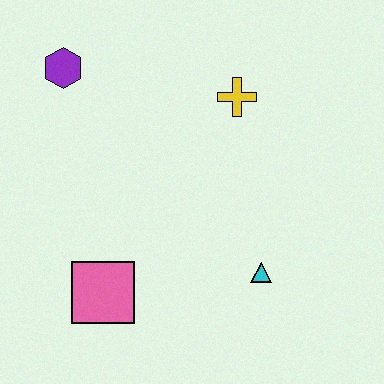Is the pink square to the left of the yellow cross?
Yes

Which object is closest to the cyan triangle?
The pink square is closest to the cyan triangle.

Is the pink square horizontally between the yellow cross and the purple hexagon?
Yes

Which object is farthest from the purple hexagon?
The cyan triangle is farthest from the purple hexagon.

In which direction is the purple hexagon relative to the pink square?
The purple hexagon is above the pink square.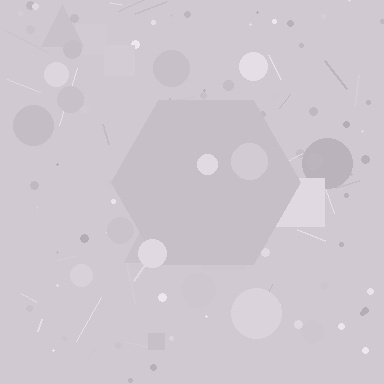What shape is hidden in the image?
A hexagon is hidden in the image.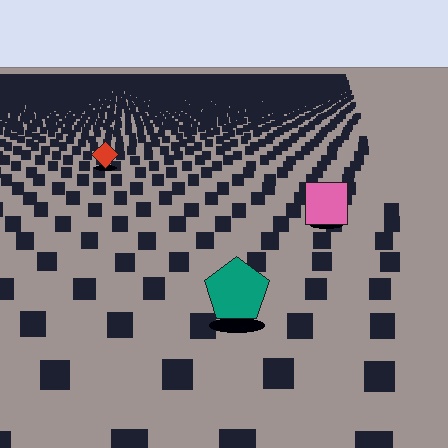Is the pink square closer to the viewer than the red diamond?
Yes. The pink square is closer — you can tell from the texture gradient: the ground texture is coarser near it.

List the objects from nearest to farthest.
From nearest to farthest: the teal pentagon, the pink square, the red diamond.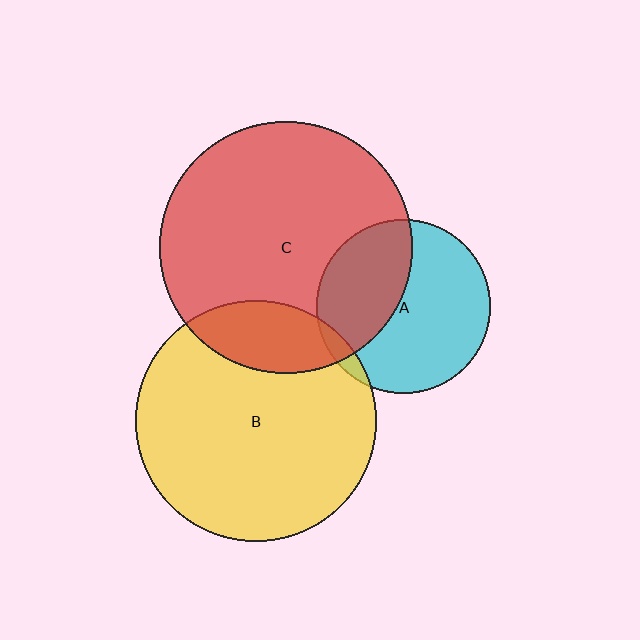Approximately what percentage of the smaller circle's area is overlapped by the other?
Approximately 20%.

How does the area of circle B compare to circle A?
Approximately 1.9 times.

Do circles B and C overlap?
Yes.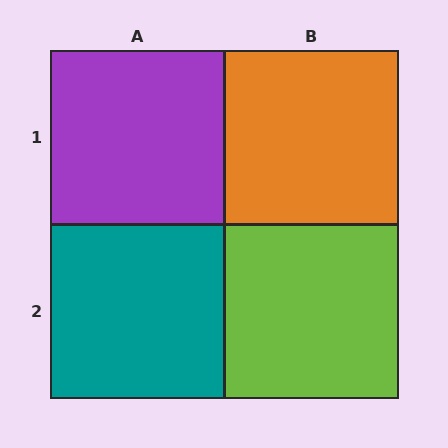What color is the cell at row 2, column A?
Teal.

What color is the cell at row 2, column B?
Lime.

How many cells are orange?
1 cell is orange.